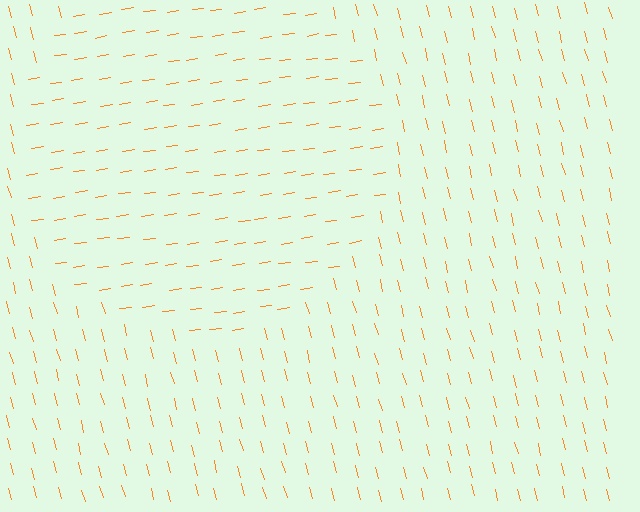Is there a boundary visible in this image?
Yes, there is a texture boundary formed by a change in line orientation.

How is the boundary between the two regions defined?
The boundary is defined purely by a change in line orientation (approximately 83 degrees difference). All lines are the same color and thickness.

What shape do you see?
I see a circle.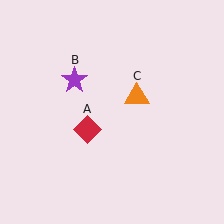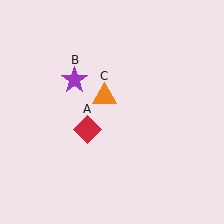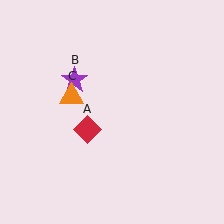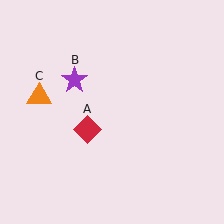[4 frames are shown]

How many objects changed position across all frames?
1 object changed position: orange triangle (object C).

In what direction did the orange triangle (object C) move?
The orange triangle (object C) moved left.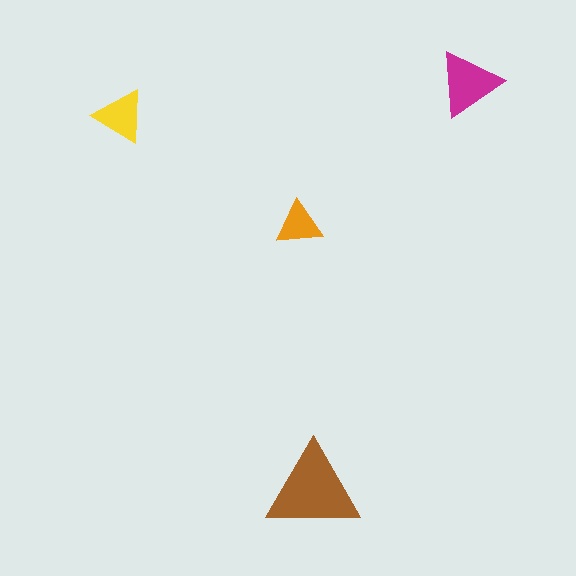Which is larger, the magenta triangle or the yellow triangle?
The magenta one.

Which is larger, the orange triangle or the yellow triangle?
The yellow one.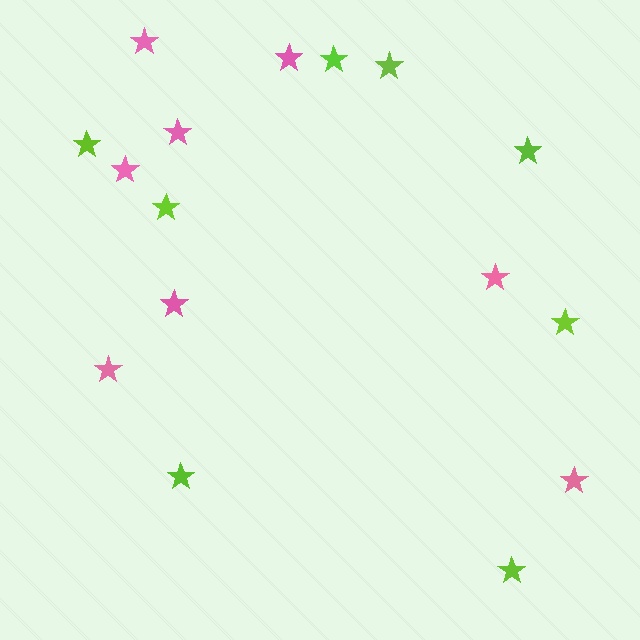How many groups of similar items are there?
There are 2 groups: one group of pink stars (8) and one group of lime stars (8).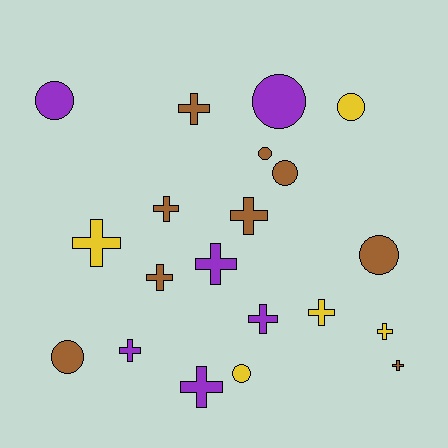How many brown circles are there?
There are 4 brown circles.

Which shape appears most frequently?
Cross, with 12 objects.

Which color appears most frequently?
Brown, with 9 objects.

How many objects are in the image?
There are 20 objects.